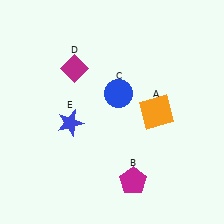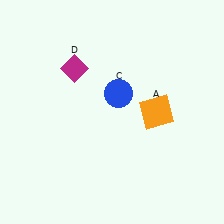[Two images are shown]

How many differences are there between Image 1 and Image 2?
There are 2 differences between the two images.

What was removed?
The magenta pentagon (B), the blue star (E) were removed in Image 2.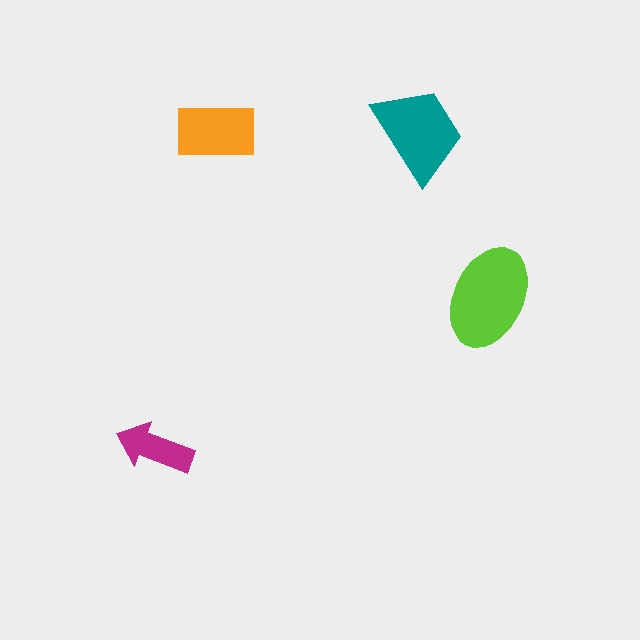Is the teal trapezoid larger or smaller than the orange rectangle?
Larger.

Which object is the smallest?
The magenta arrow.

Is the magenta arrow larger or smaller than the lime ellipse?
Smaller.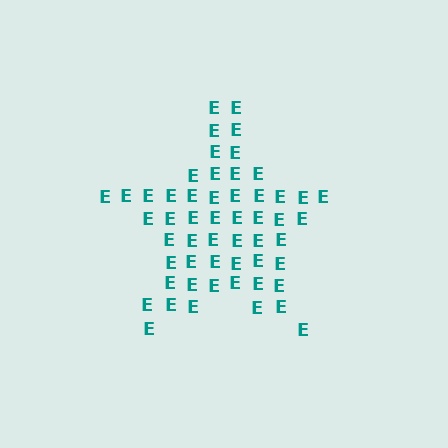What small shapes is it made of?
It is made of small letter E's.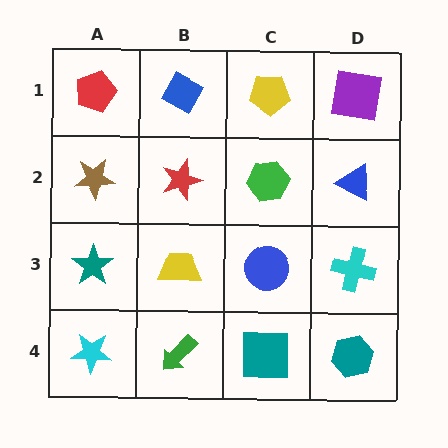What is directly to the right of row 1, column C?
A purple square.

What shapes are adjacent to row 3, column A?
A brown star (row 2, column A), a cyan star (row 4, column A), a yellow trapezoid (row 3, column B).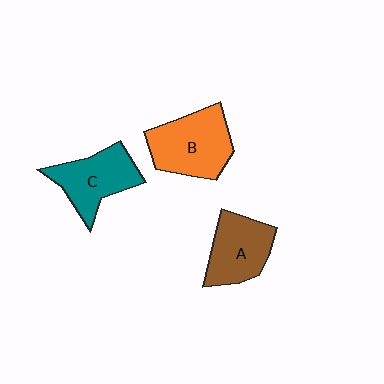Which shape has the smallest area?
Shape A (brown).